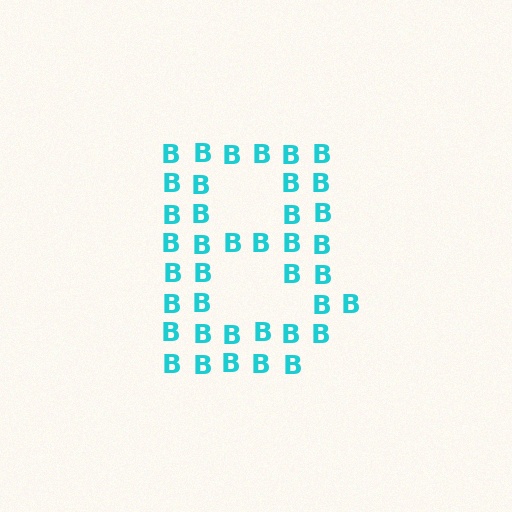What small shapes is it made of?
It is made of small letter B's.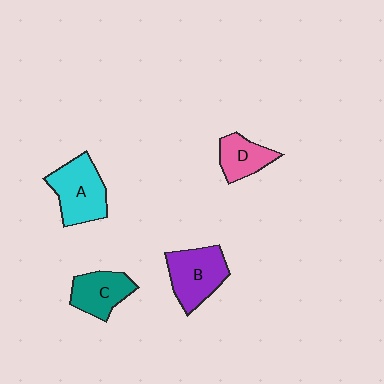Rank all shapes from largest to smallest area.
From largest to smallest: A (cyan), B (purple), C (teal), D (pink).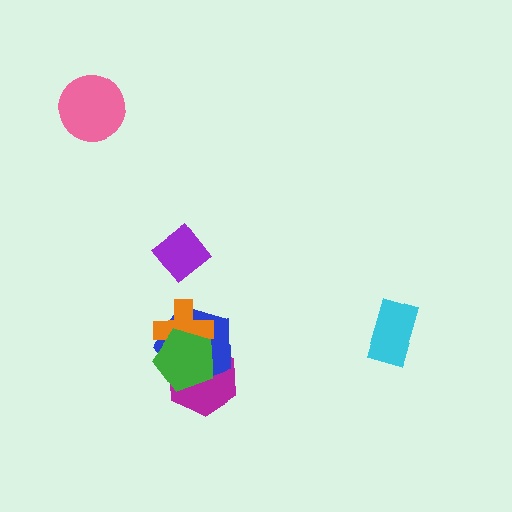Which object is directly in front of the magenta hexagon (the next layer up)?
The blue pentagon is directly in front of the magenta hexagon.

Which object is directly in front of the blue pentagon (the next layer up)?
The orange cross is directly in front of the blue pentagon.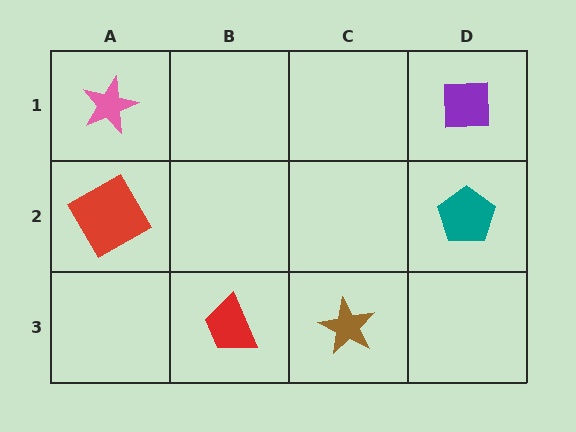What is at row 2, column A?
A red diamond.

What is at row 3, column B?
A red trapezoid.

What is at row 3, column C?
A brown star.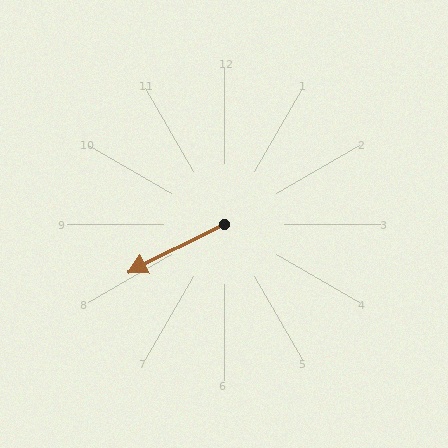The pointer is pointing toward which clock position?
Roughly 8 o'clock.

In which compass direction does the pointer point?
Southwest.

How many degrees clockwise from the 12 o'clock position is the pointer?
Approximately 243 degrees.